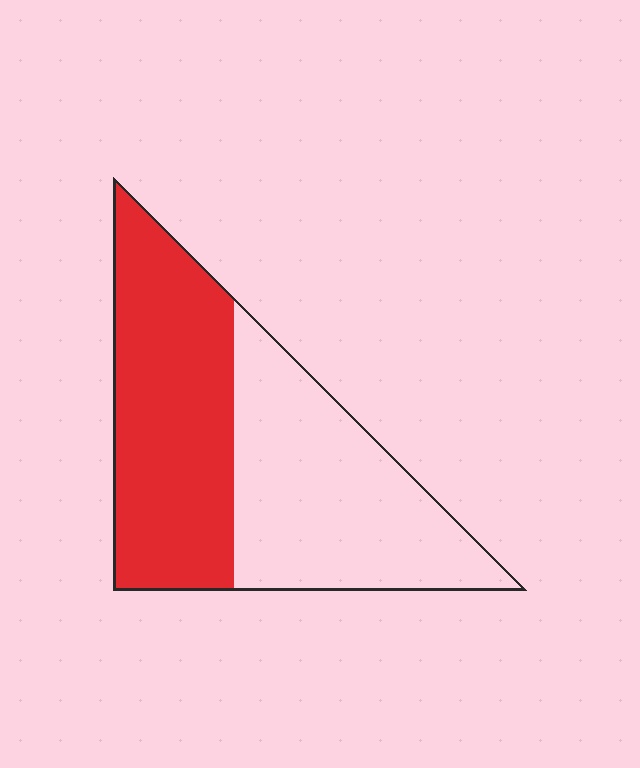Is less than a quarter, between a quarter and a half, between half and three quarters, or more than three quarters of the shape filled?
Between a quarter and a half.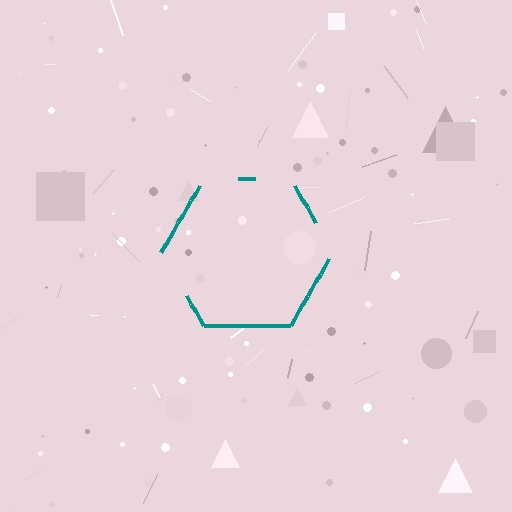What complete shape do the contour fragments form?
The contour fragments form a hexagon.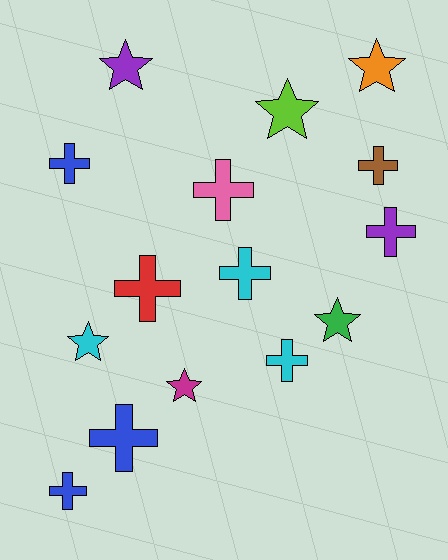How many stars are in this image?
There are 6 stars.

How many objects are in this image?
There are 15 objects.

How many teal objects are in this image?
There are no teal objects.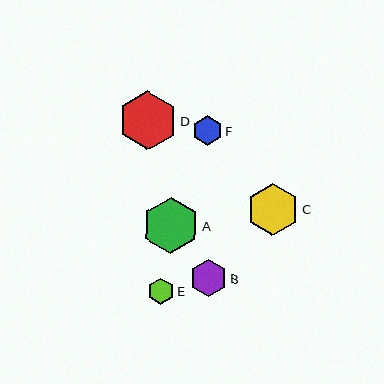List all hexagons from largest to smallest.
From largest to smallest: D, A, C, B, F, E.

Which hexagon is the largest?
Hexagon D is the largest with a size of approximately 59 pixels.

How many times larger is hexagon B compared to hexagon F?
Hexagon B is approximately 1.3 times the size of hexagon F.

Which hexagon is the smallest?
Hexagon E is the smallest with a size of approximately 27 pixels.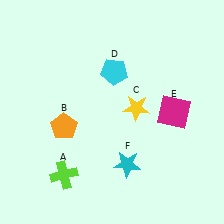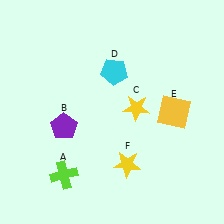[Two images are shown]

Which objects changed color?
B changed from orange to purple. E changed from magenta to yellow. F changed from cyan to yellow.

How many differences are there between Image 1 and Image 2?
There are 3 differences between the two images.